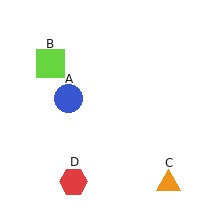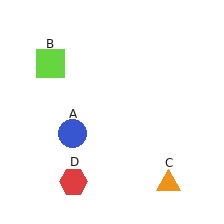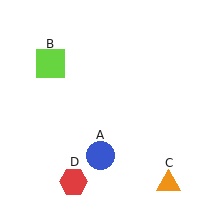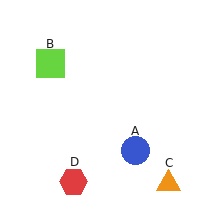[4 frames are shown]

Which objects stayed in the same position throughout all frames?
Lime square (object B) and orange triangle (object C) and red hexagon (object D) remained stationary.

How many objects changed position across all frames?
1 object changed position: blue circle (object A).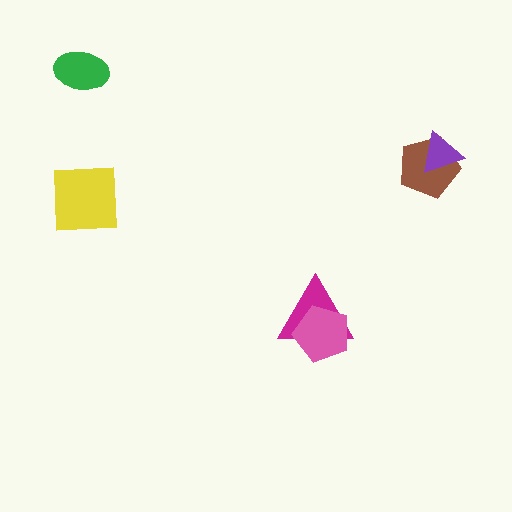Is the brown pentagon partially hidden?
Yes, it is partially covered by another shape.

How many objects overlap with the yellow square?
0 objects overlap with the yellow square.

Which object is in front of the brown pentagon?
The purple triangle is in front of the brown pentagon.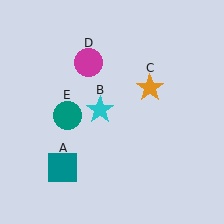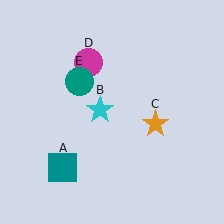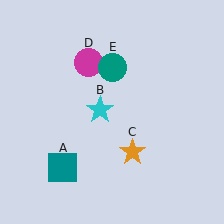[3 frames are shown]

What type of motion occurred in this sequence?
The orange star (object C), teal circle (object E) rotated clockwise around the center of the scene.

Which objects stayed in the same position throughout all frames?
Teal square (object A) and cyan star (object B) and magenta circle (object D) remained stationary.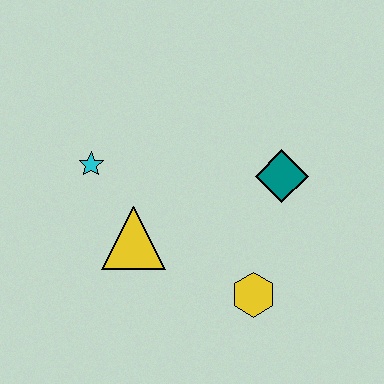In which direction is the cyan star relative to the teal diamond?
The cyan star is to the left of the teal diamond.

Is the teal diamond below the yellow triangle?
No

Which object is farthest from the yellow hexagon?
The cyan star is farthest from the yellow hexagon.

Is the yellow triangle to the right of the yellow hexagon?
No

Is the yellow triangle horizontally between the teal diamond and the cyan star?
Yes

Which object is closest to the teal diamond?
The yellow hexagon is closest to the teal diamond.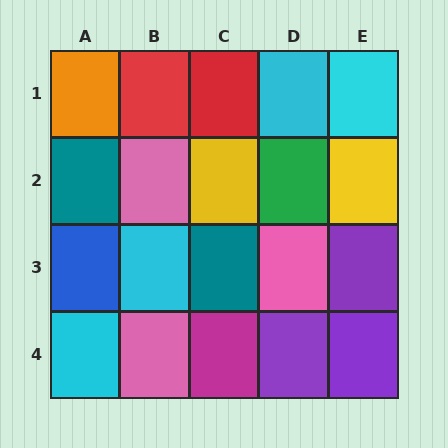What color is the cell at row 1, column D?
Cyan.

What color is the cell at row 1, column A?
Orange.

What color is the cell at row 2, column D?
Green.